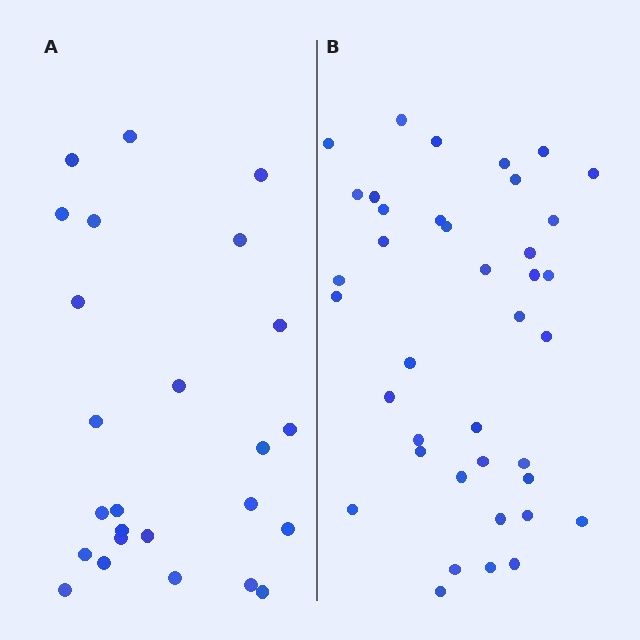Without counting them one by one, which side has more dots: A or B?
Region B (the right region) has more dots.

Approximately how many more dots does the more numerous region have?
Region B has approximately 15 more dots than region A.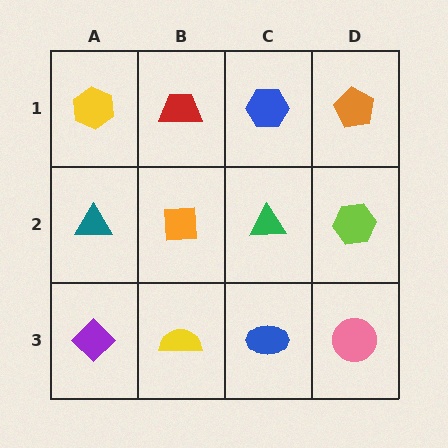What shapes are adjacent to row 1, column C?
A green triangle (row 2, column C), a red trapezoid (row 1, column B), an orange pentagon (row 1, column D).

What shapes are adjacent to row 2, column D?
An orange pentagon (row 1, column D), a pink circle (row 3, column D), a green triangle (row 2, column C).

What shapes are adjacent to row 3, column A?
A teal triangle (row 2, column A), a yellow semicircle (row 3, column B).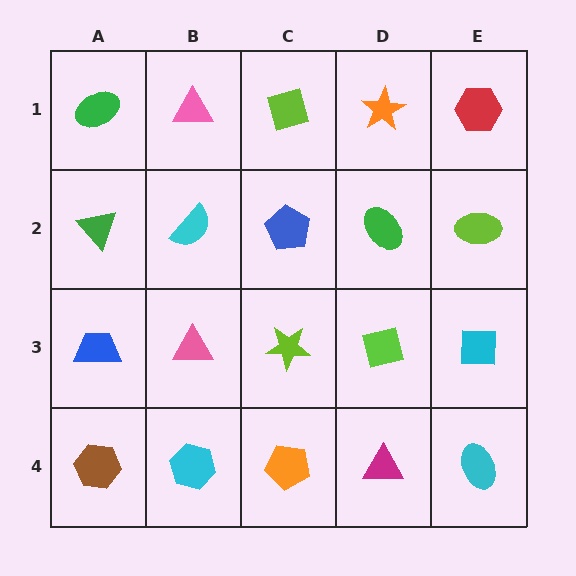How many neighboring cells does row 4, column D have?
3.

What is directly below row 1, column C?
A blue pentagon.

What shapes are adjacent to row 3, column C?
A blue pentagon (row 2, column C), an orange pentagon (row 4, column C), a pink triangle (row 3, column B), a lime square (row 3, column D).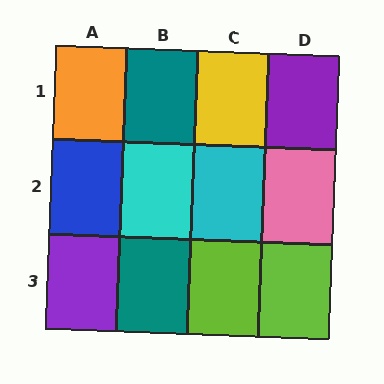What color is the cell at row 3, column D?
Lime.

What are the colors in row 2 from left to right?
Blue, cyan, cyan, pink.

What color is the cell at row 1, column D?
Purple.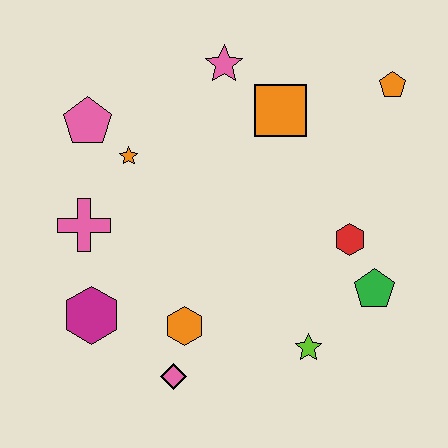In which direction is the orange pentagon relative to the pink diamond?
The orange pentagon is above the pink diamond.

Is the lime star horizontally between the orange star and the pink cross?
No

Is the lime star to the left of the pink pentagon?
No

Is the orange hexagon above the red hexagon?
No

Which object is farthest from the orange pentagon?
The magenta hexagon is farthest from the orange pentagon.